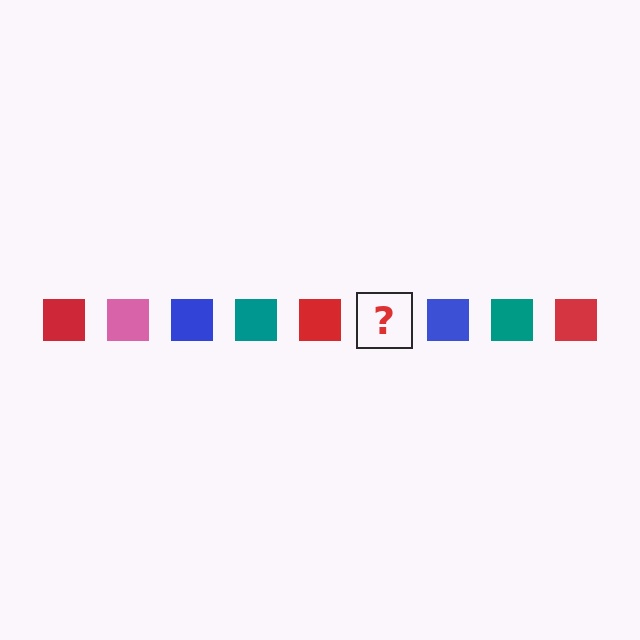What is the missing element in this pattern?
The missing element is a pink square.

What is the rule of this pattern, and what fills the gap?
The rule is that the pattern cycles through red, pink, blue, teal squares. The gap should be filled with a pink square.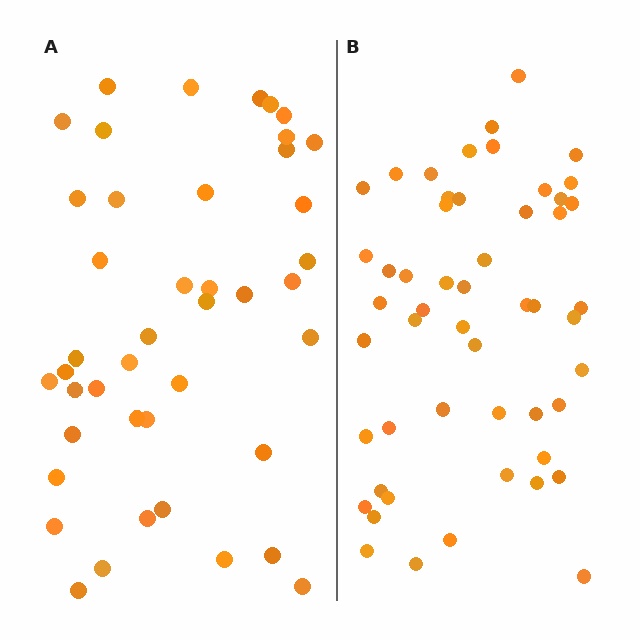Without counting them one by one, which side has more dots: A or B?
Region B (the right region) has more dots.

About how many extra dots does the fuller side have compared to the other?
Region B has roughly 8 or so more dots than region A.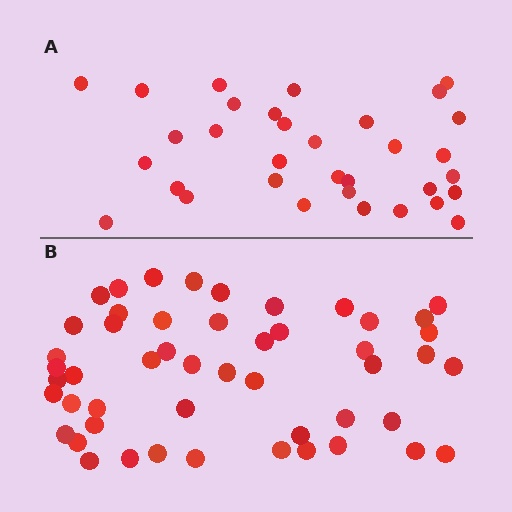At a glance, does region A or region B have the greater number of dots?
Region B (the bottom region) has more dots.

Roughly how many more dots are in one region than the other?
Region B has approximately 15 more dots than region A.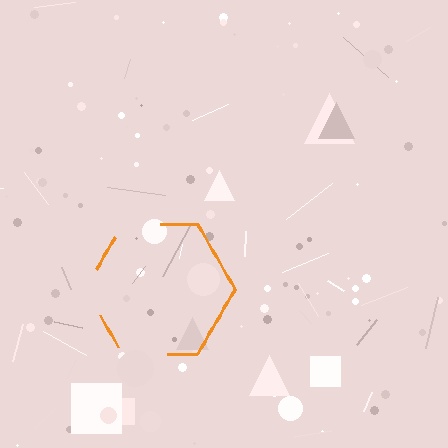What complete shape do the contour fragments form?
The contour fragments form a hexagon.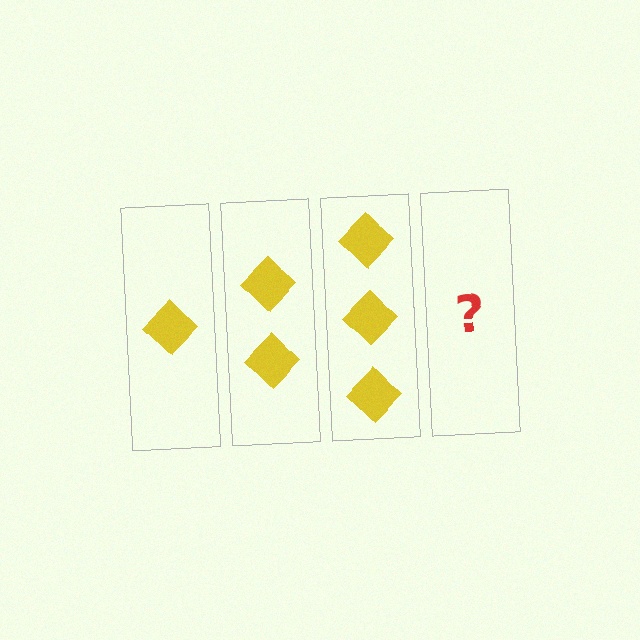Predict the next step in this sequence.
The next step is 4 diamonds.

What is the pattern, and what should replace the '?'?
The pattern is that each step adds one more diamond. The '?' should be 4 diamonds.